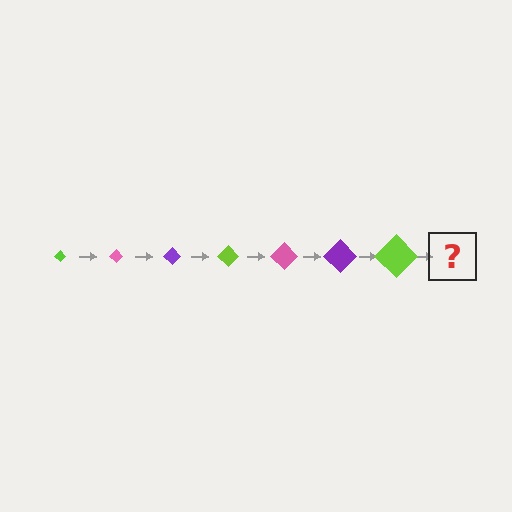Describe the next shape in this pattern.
It should be a pink diamond, larger than the previous one.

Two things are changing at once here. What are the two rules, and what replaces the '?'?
The two rules are that the diamond grows larger each step and the color cycles through lime, pink, and purple. The '?' should be a pink diamond, larger than the previous one.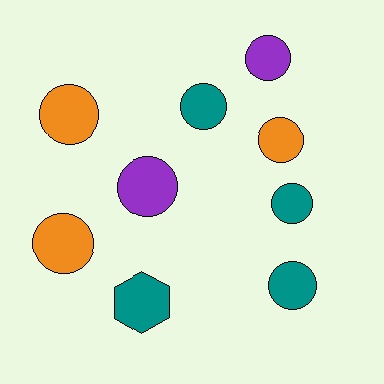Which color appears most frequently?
Teal, with 4 objects.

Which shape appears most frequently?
Circle, with 8 objects.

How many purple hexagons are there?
There are no purple hexagons.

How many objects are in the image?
There are 9 objects.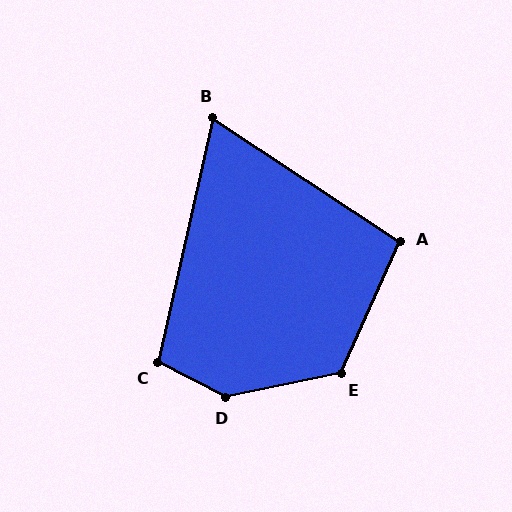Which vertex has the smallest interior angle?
B, at approximately 69 degrees.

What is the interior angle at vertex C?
Approximately 105 degrees (obtuse).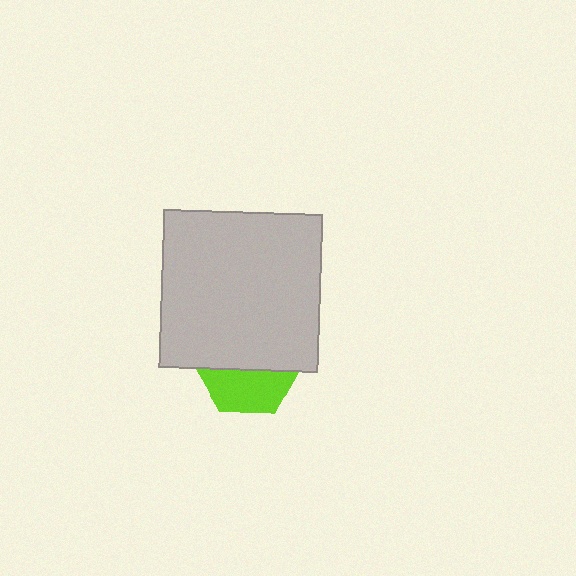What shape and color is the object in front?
The object in front is a light gray rectangle.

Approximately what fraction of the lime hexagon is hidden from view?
Roughly 58% of the lime hexagon is hidden behind the light gray rectangle.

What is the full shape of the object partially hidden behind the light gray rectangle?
The partially hidden object is a lime hexagon.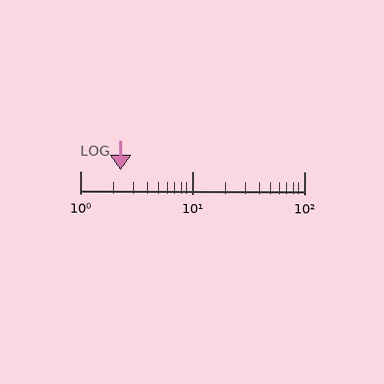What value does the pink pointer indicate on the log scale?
The pointer indicates approximately 2.3.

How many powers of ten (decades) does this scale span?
The scale spans 2 decades, from 1 to 100.